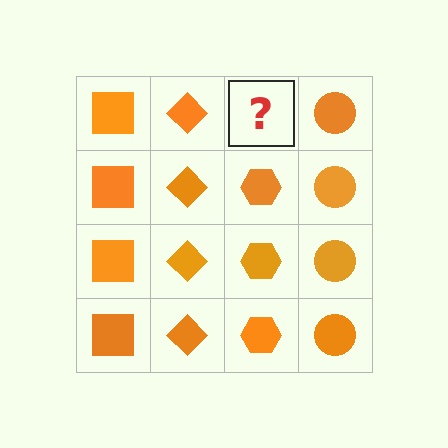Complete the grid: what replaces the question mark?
The question mark should be replaced with an orange hexagon.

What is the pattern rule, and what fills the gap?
The rule is that each column has a consistent shape. The gap should be filled with an orange hexagon.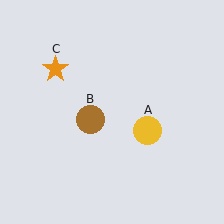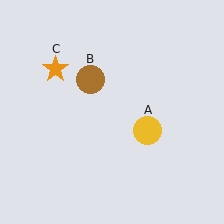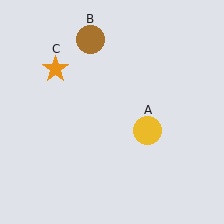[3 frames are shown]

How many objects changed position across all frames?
1 object changed position: brown circle (object B).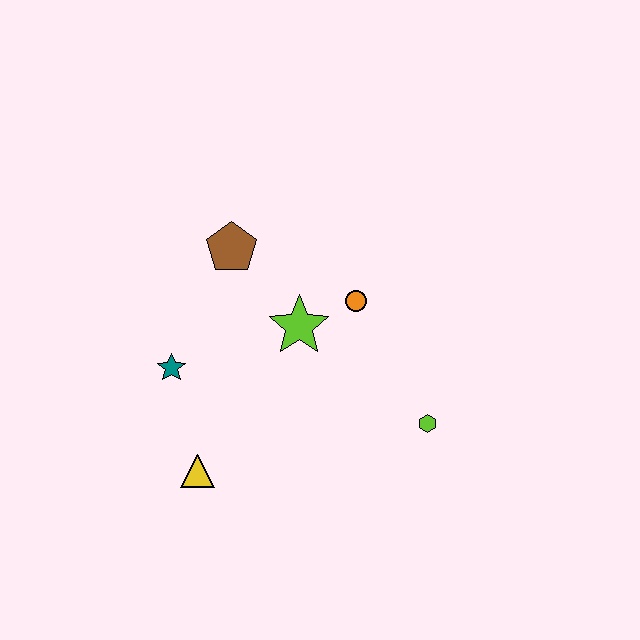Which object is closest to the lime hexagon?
The orange circle is closest to the lime hexagon.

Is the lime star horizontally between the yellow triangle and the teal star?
No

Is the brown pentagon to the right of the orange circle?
No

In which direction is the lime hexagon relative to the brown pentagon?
The lime hexagon is to the right of the brown pentagon.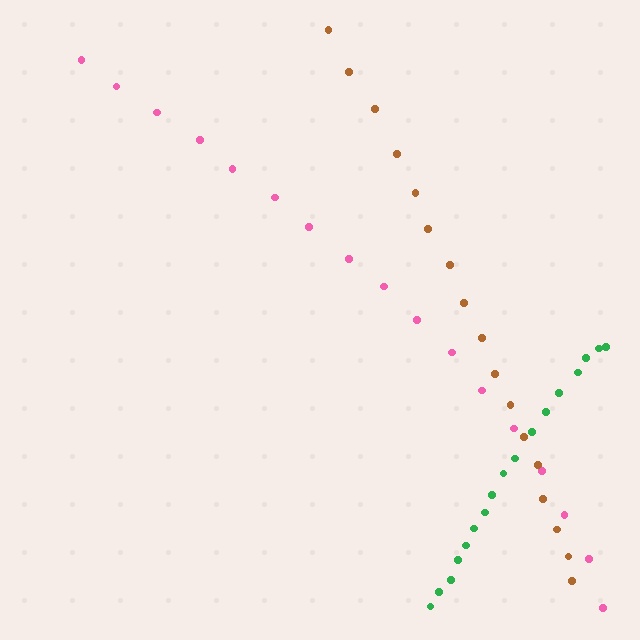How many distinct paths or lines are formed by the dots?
There are 3 distinct paths.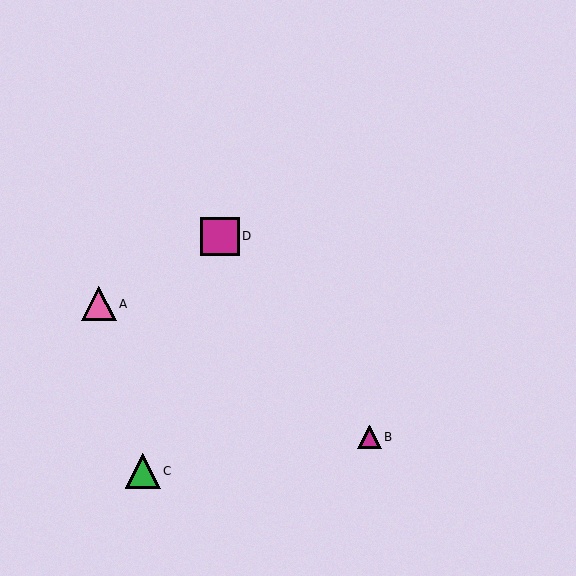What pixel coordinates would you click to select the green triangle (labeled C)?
Click at (143, 471) to select the green triangle C.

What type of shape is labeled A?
Shape A is a pink triangle.